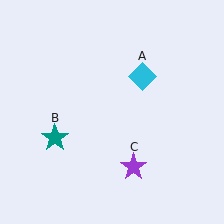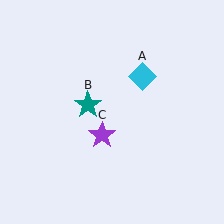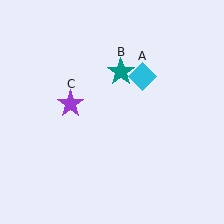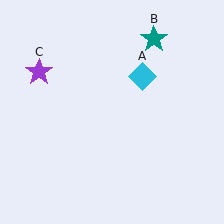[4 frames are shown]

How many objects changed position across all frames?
2 objects changed position: teal star (object B), purple star (object C).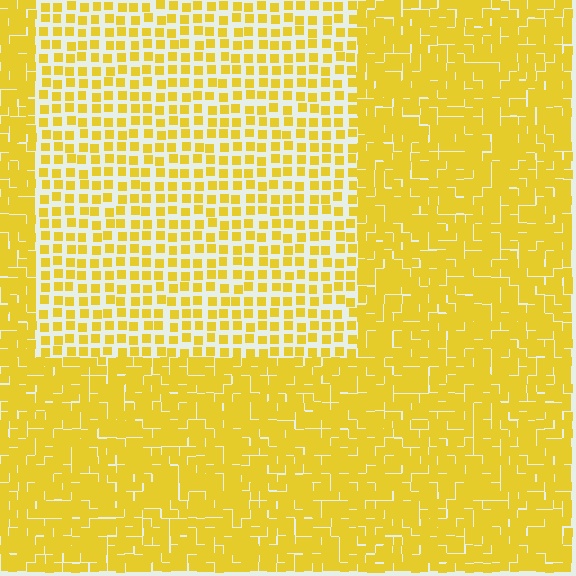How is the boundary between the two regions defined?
The boundary is defined by a change in element density (approximately 2.1x ratio). All elements are the same color, size, and shape.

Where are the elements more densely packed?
The elements are more densely packed outside the rectangle boundary.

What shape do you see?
I see a rectangle.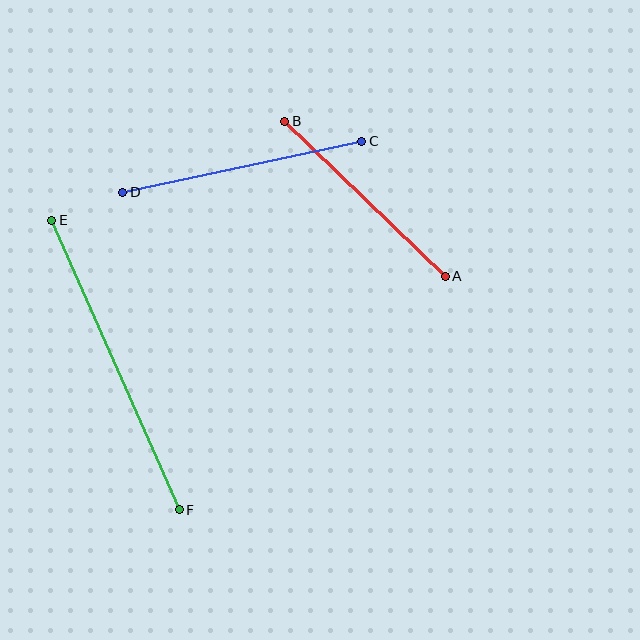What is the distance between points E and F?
The distance is approximately 316 pixels.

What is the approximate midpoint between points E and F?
The midpoint is at approximately (116, 365) pixels.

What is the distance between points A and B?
The distance is approximately 223 pixels.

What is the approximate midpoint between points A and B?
The midpoint is at approximately (365, 199) pixels.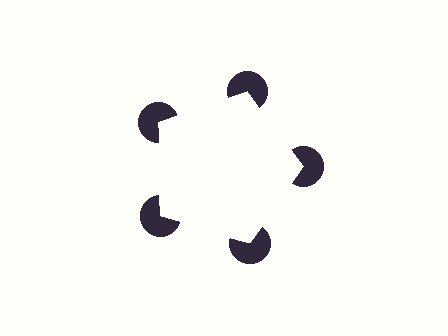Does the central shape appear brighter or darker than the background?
It typically appears slightly brighter than the background, even though no actual brightness change is drawn.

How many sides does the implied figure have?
5 sides.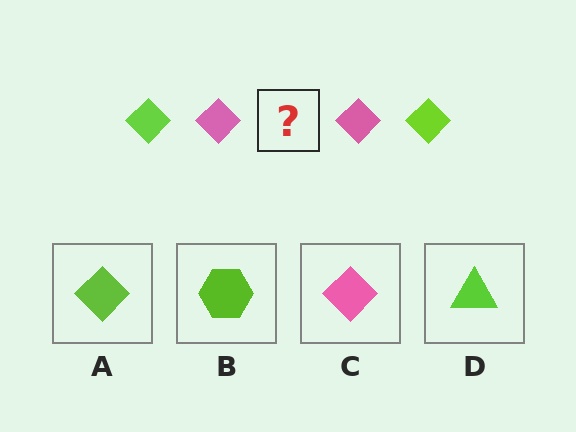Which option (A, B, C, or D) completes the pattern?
A.